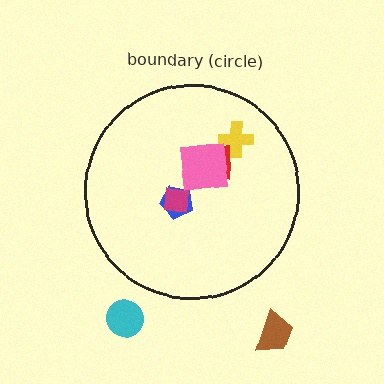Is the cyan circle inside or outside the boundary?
Outside.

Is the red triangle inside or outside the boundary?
Inside.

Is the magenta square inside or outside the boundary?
Inside.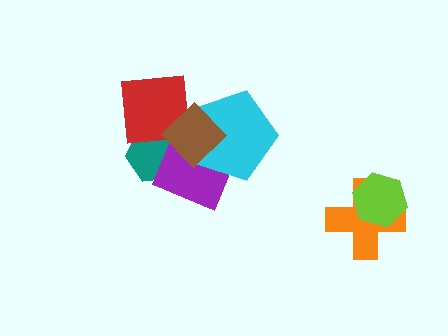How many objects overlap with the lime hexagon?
1 object overlaps with the lime hexagon.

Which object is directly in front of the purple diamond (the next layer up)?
The cyan pentagon is directly in front of the purple diamond.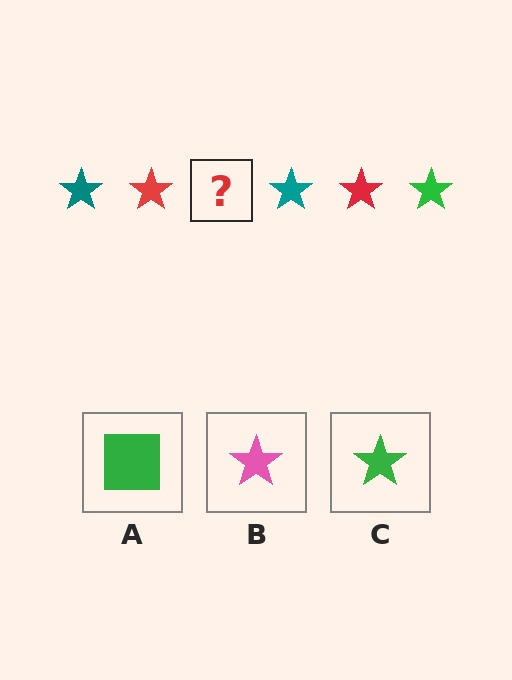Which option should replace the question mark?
Option C.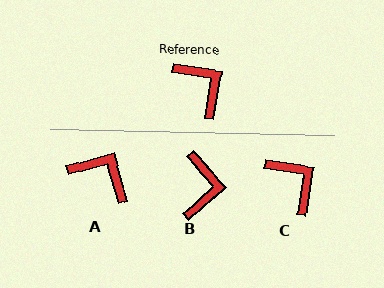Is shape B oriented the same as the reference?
No, it is off by about 38 degrees.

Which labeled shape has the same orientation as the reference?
C.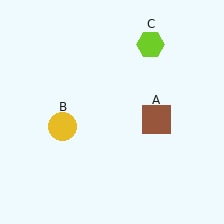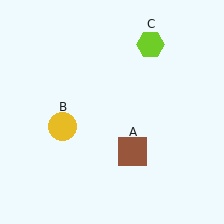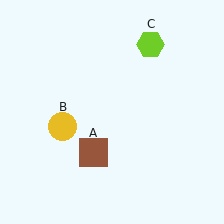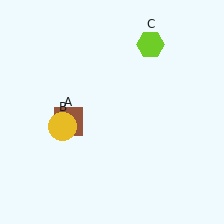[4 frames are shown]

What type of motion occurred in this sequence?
The brown square (object A) rotated clockwise around the center of the scene.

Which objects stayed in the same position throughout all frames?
Yellow circle (object B) and lime hexagon (object C) remained stationary.